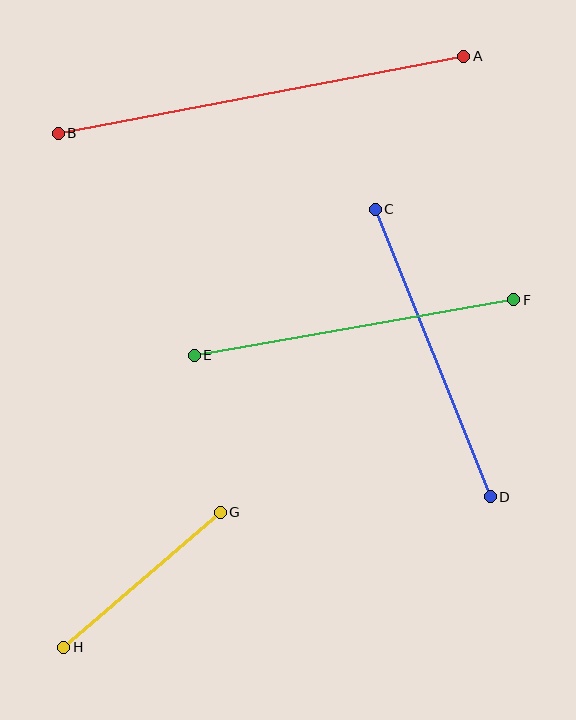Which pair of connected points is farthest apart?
Points A and B are farthest apart.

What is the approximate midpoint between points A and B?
The midpoint is at approximately (261, 95) pixels.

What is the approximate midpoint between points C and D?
The midpoint is at approximately (433, 353) pixels.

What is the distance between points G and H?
The distance is approximately 207 pixels.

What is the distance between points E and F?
The distance is approximately 325 pixels.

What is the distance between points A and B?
The distance is approximately 413 pixels.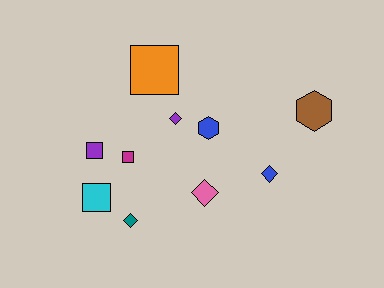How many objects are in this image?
There are 10 objects.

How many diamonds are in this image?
There are 4 diamonds.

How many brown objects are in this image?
There is 1 brown object.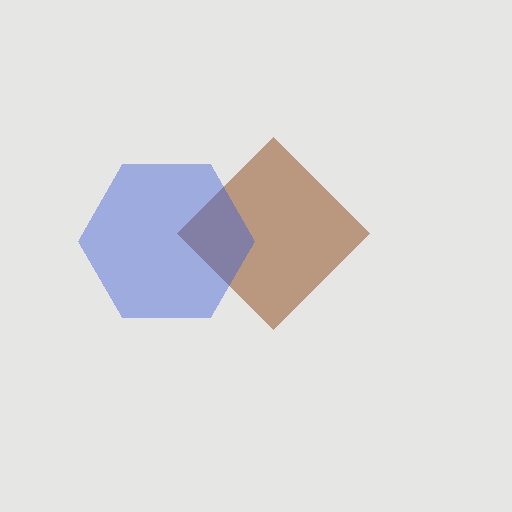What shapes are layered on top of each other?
The layered shapes are: a brown diamond, a blue hexagon.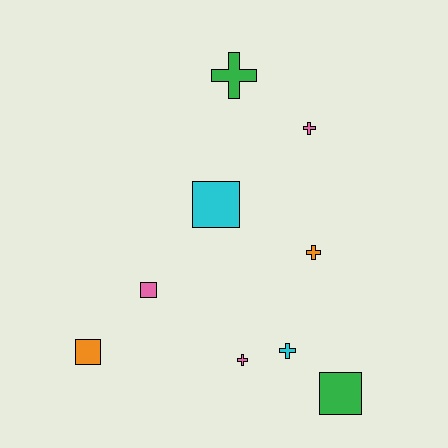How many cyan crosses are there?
There is 1 cyan cross.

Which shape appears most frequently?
Cross, with 5 objects.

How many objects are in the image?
There are 9 objects.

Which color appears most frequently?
Pink, with 3 objects.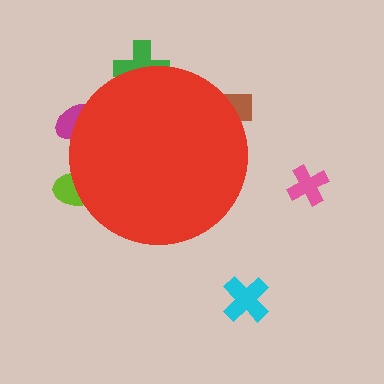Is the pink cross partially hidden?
No, the pink cross is fully visible.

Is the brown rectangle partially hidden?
Yes, the brown rectangle is partially hidden behind the red circle.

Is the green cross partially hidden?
Yes, the green cross is partially hidden behind the red circle.